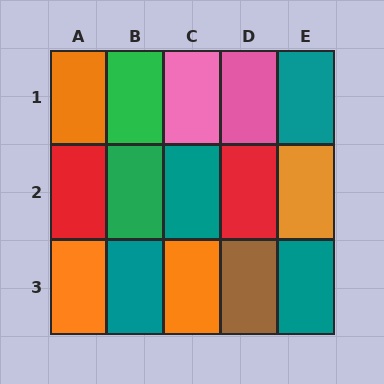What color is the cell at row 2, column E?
Orange.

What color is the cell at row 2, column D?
Red.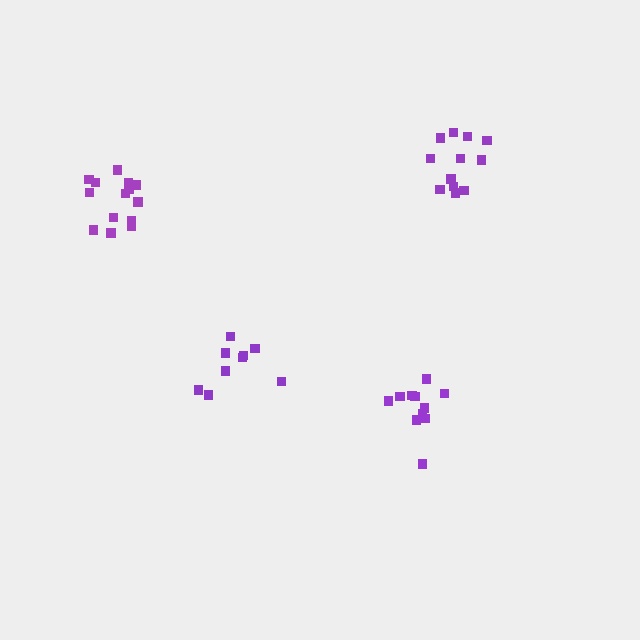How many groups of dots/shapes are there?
There are 4 groups.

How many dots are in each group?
Group 1: 14 dots, Group 2: 11 dots, Group 3: 12 dots, Group 4: 9 dots (46 total).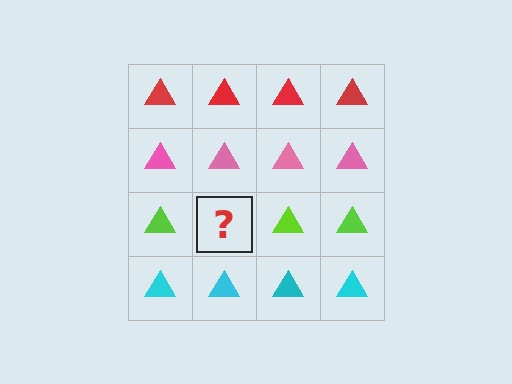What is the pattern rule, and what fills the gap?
The rule is that each row has a consistent color. The gap should be filled with a lime triangle.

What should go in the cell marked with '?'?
The missing cell should contain a lime triangle.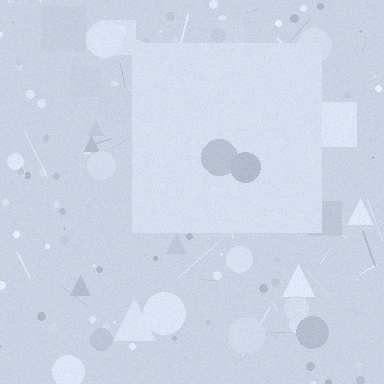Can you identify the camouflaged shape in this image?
The camouflaged shape is a square.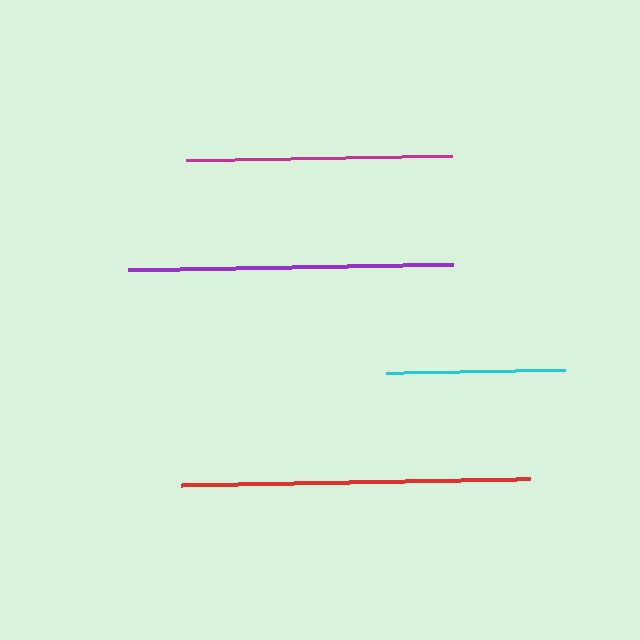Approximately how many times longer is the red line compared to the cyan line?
The red line is approximately 2.0 times the length of the cyan line.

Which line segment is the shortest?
The cyan line is the shortest at approximately 178 pixels.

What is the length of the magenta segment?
The magenta segment is approximately 267 pixels long.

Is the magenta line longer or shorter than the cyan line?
The magenta line is longer than the cyan line.